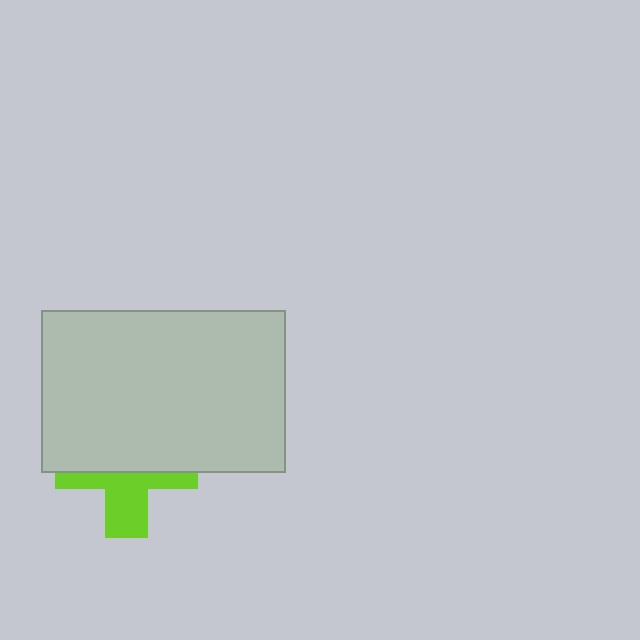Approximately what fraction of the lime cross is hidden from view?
Roughly 59% of the lime cross is hidden behind the light gray rectangle.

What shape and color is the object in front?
The object in front is a light gray rectangle.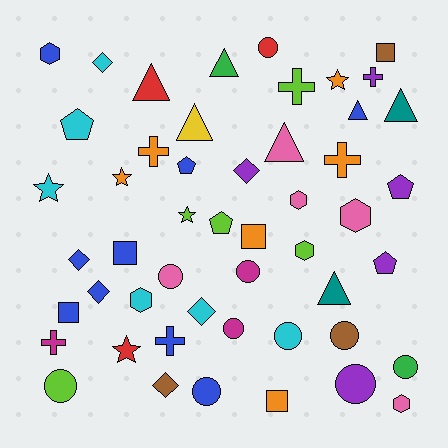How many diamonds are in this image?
There are 6 diamonds.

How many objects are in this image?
There are 50 objects.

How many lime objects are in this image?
There are 5 lime objects.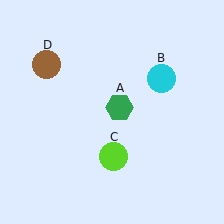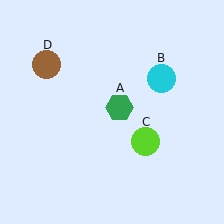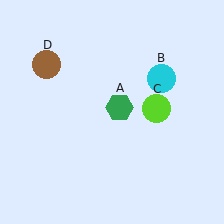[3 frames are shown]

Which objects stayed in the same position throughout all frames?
Green hexagon (object A) and cyan circle (object B) and brown circle (object D) remained stationary.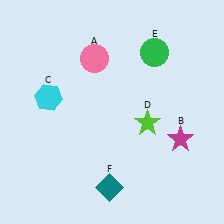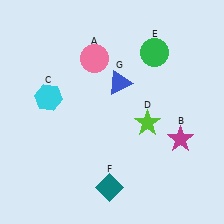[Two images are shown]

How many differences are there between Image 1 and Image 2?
There is 1 difference between the two images.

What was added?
A blue triangle (G) was added in Image 2.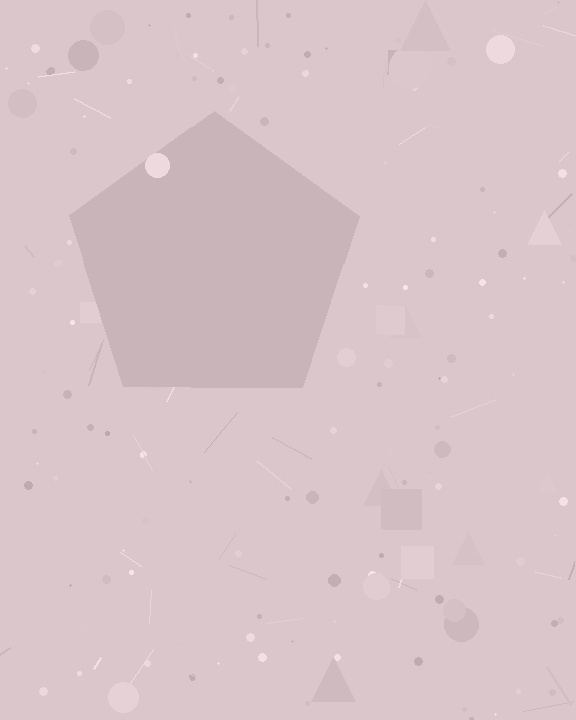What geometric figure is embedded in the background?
A pentagon is embedded in the background.